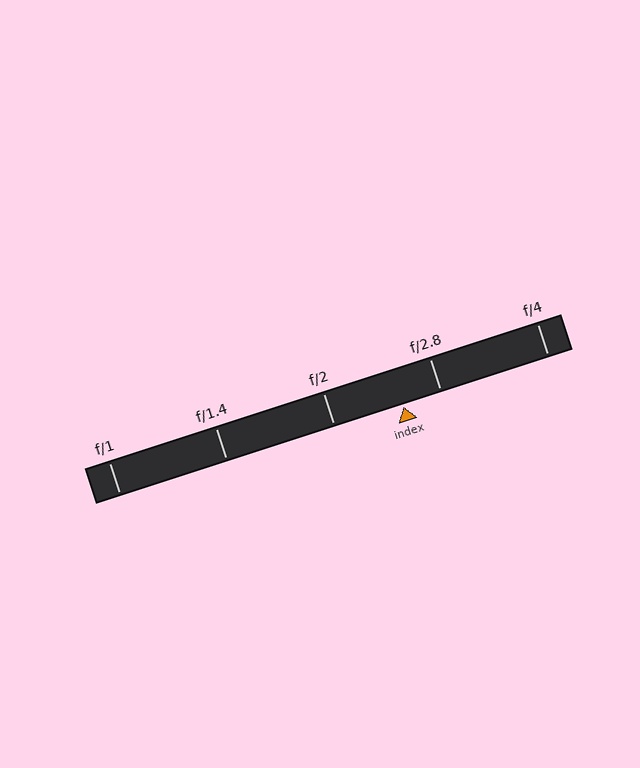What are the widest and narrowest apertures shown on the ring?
The widest aperture shown is f/1 and the narrowest is f/4.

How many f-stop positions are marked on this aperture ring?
There are 5 f-stop positions marked.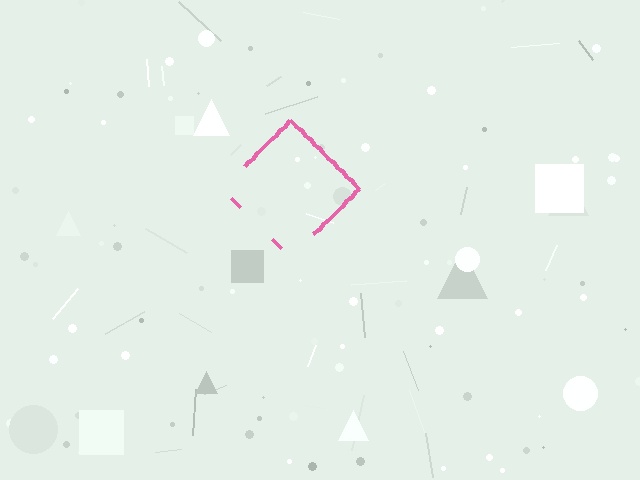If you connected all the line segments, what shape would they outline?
They would outline a diamond.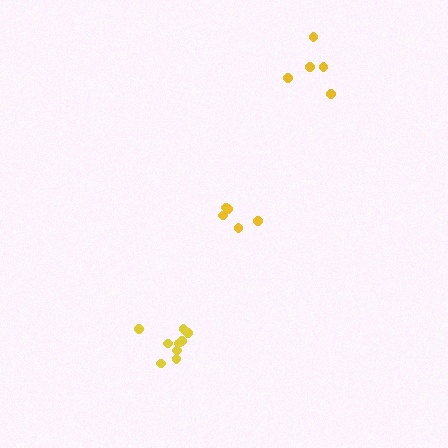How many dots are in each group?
Group 1: 5 dots, Group 2: 9 dots, Group 3: 5 dots (19 total).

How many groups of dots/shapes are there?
There are 3 groups.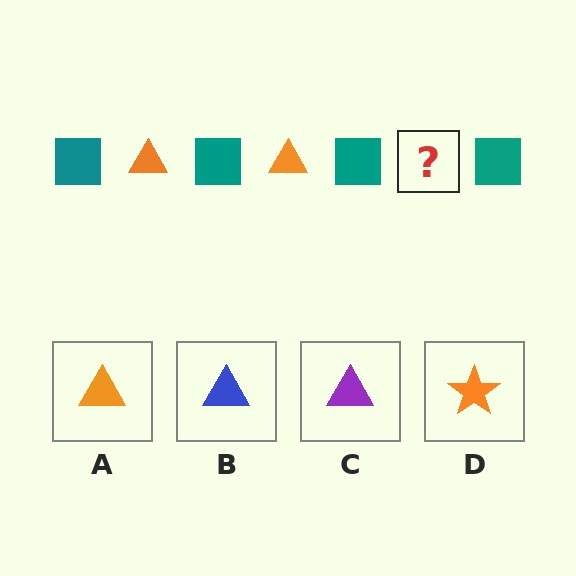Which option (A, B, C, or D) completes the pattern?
A.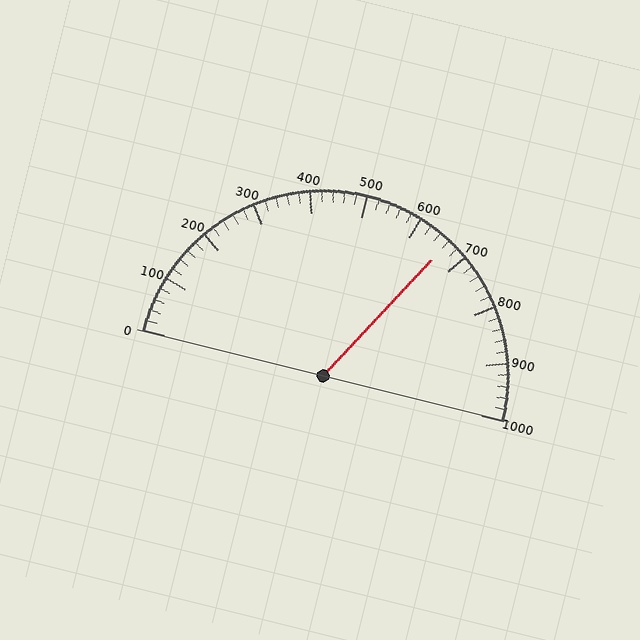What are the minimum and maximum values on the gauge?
The gauge ranges from 0 to 1000.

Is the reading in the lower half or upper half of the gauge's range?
The reading is in the upper half of the range (0 to 1000).